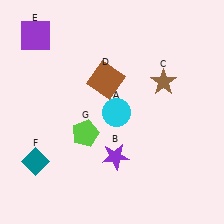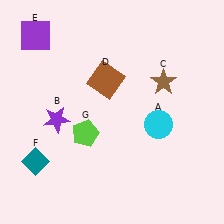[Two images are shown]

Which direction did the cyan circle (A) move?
The cyan circle (A) moved right.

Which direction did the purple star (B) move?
The purple star (B) moved left.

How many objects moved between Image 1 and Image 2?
2 objects moved between the two images.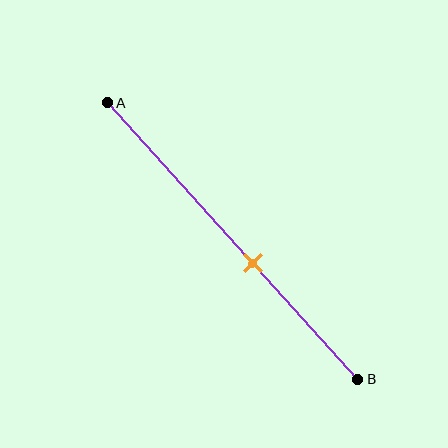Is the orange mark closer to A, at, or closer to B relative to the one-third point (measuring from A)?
The orange mark is closer to point B than the one-third point of segment AB.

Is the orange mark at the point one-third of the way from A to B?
No, the mark is at about 60% from A, not at the 33% one-third point.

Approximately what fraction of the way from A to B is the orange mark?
The orange mark is approximately 60% of the way from A to B.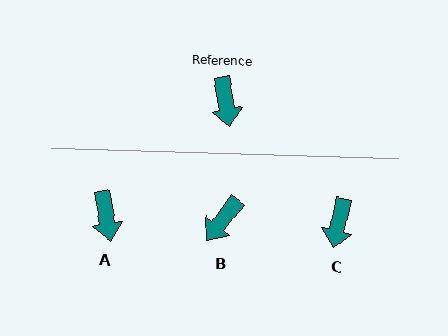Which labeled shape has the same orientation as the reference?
A.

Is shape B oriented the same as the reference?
No, it is off by about 47 degrees.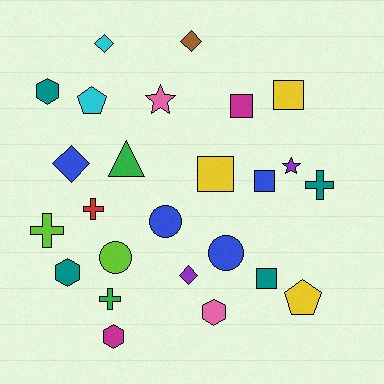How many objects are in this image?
There are 25 objects.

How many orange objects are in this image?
There are no orange objects.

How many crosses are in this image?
There are 4 crosses.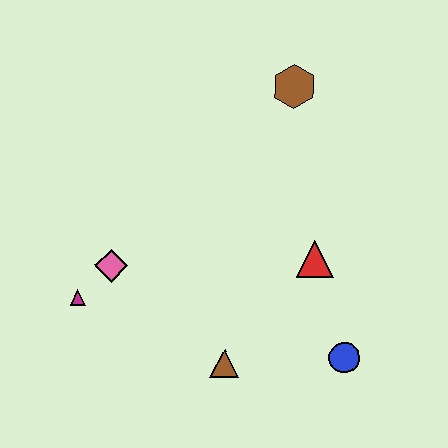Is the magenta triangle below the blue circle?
No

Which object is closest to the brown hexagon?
The red triangle is closest to the brown hexagon.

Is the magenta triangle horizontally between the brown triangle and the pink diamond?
No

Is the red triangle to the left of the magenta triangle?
No